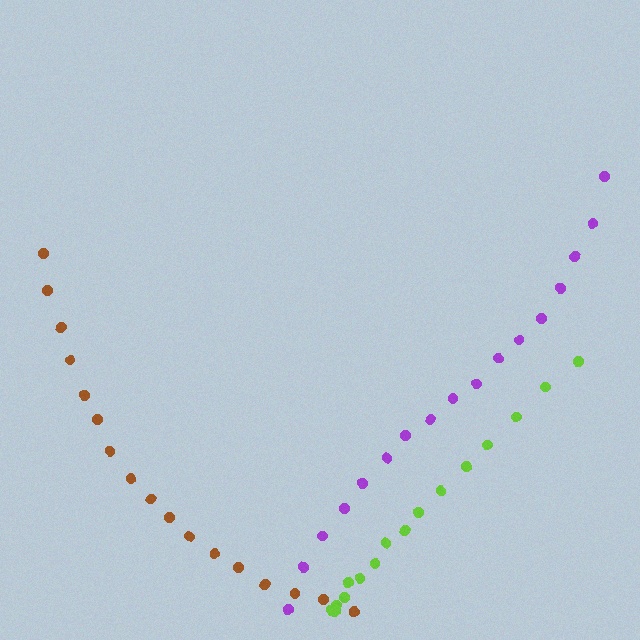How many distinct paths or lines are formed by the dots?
There are 3 distinct paths.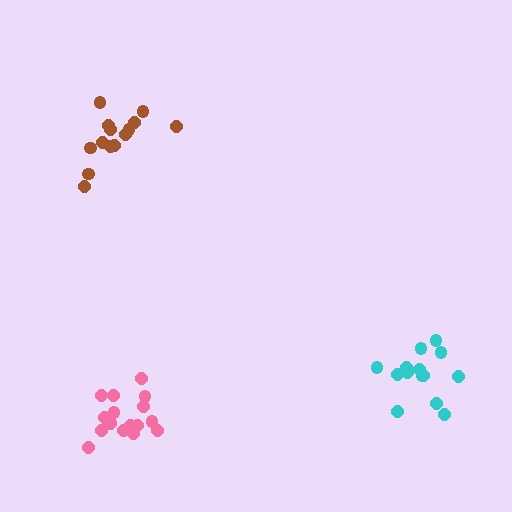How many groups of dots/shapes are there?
There are 3 groups.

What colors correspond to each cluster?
The clusters are colored: cyan, brown, pink.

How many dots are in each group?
Group 1: 14 dots, Group 2: 14 dots, Group 3: 17 dots (45 total).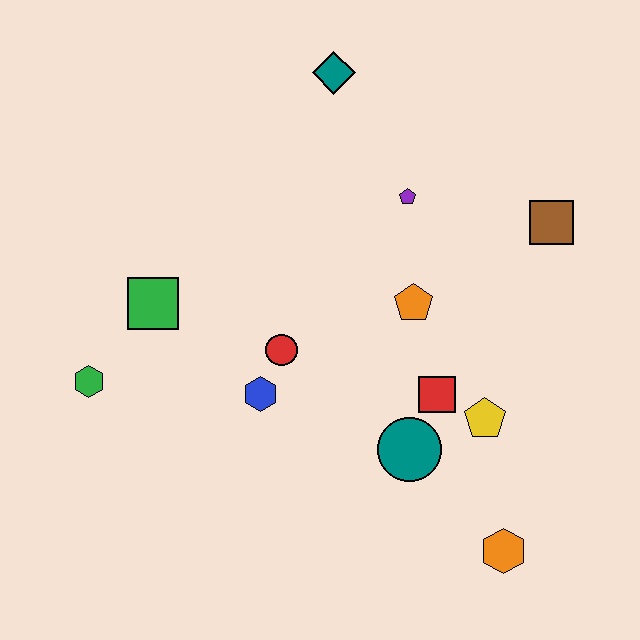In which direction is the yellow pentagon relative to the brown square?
The yellow pentagon is below the brown square.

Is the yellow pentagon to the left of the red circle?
No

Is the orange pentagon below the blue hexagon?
No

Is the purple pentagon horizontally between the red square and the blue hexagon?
Yes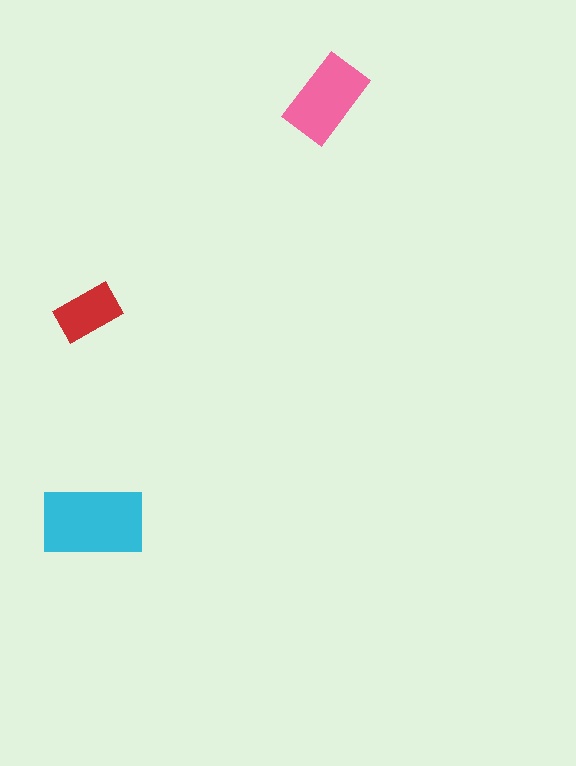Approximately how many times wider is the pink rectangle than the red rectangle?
About 1.5 times wider.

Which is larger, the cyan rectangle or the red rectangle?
The cyan one.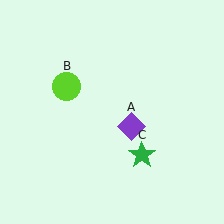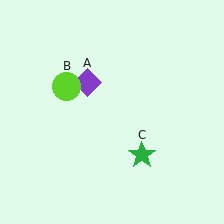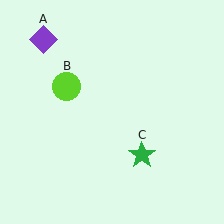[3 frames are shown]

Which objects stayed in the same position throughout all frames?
Lime circle (object B) and green star (object C) remained stationary.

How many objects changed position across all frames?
1 object changed position: purple diamond (object A).